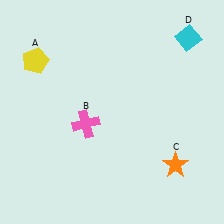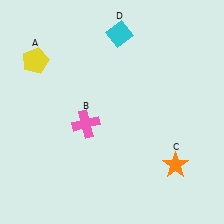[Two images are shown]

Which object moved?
The cyan diamond (D) moved left.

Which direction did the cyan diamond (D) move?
The cyan diamond (D) moved left.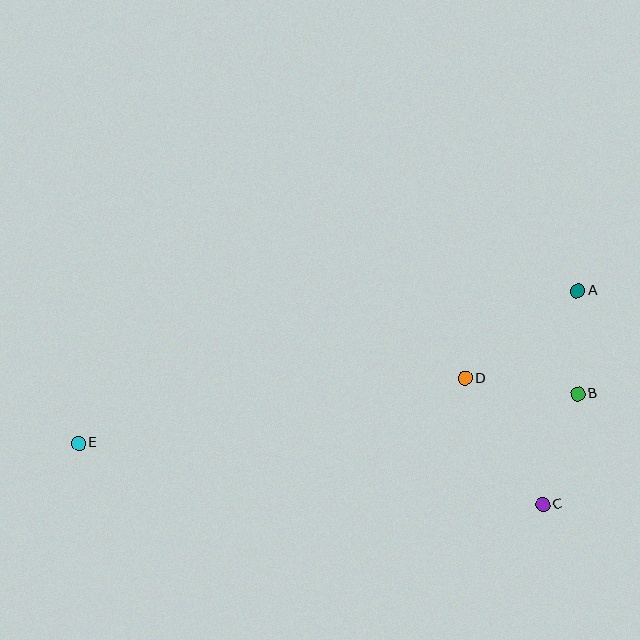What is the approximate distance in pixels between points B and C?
The distance between B and C is approximately 116 pixels.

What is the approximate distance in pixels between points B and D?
The distance between B and D is approximately 114 pixels.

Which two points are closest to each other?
Points A and B are closest to each other.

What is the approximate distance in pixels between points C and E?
The distance between C and E is approximately 468 pixels.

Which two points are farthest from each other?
Points A and E are farthest from each other.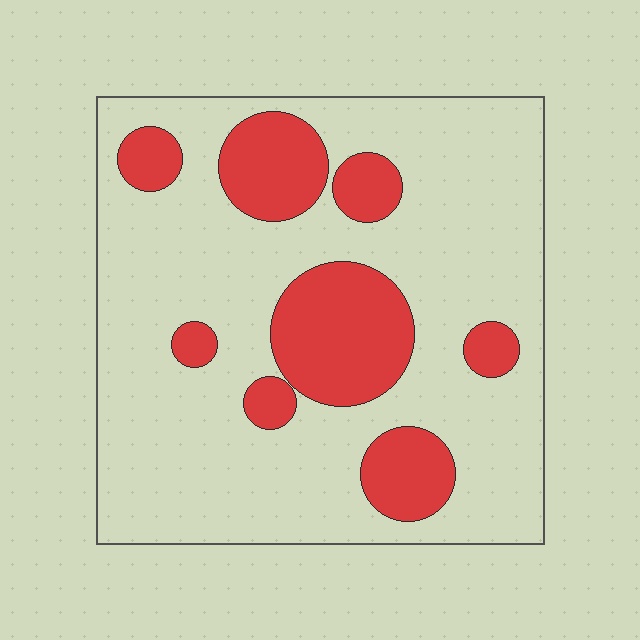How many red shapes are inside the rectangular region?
8.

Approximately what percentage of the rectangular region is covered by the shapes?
Approximately 25%.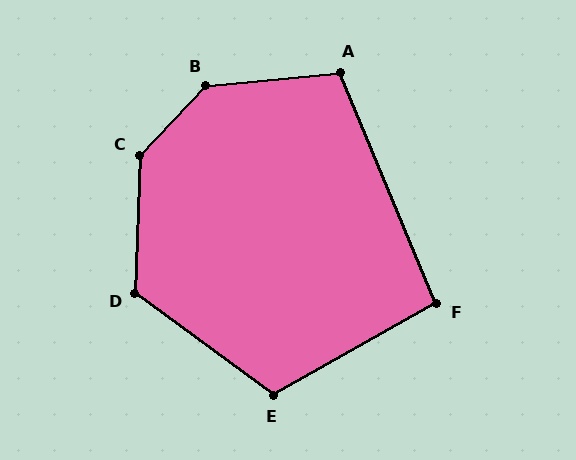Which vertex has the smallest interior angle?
F, at approximately 97 degrees.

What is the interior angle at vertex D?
Approximately 124 degrees (obtuse).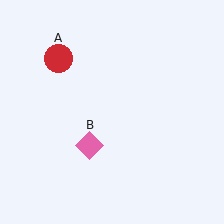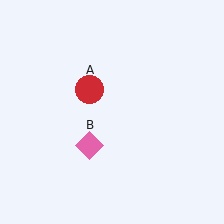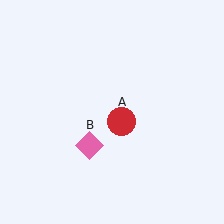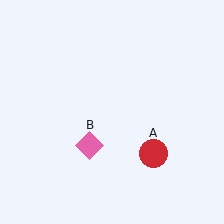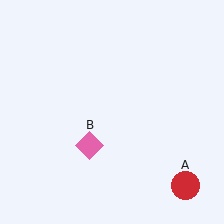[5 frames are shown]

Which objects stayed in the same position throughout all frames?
Pink diamond (object B) remained stationary.